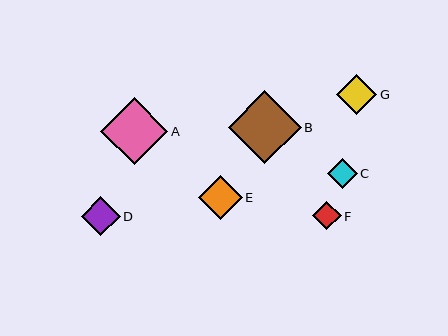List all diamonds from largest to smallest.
From largest to smallest: B, A, E, G, D, C, F.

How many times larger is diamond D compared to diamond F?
Diamond D is approximately 1.4 times the size of diamond F.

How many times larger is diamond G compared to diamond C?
Diamond G is approximately 1.3 times the size of diamond C.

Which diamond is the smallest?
Diamond F is the smallest with a size of approximately 28 pixels.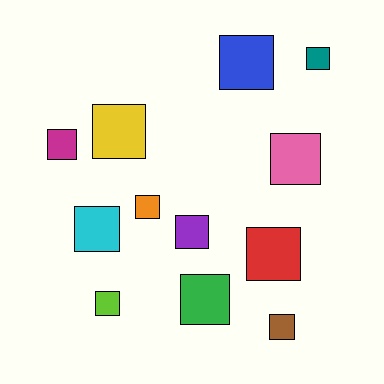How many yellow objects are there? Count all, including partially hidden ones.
There is 1 yellow object.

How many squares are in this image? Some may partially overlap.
There are 12 squares.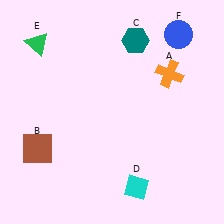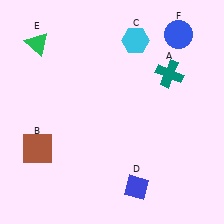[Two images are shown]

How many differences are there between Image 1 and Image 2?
There are 3 differences between the two images.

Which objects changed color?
A changed from orange to teal. C changed from teal to cyan. D changed from cyan to blue.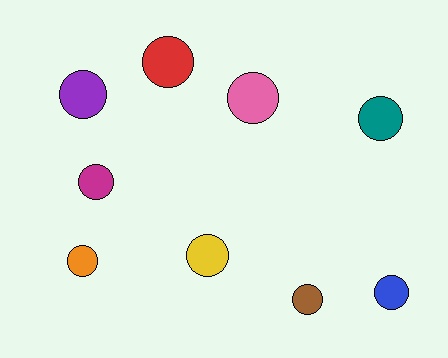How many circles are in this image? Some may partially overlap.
There are 9 circles.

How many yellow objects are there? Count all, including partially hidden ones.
There is 1 yellow object.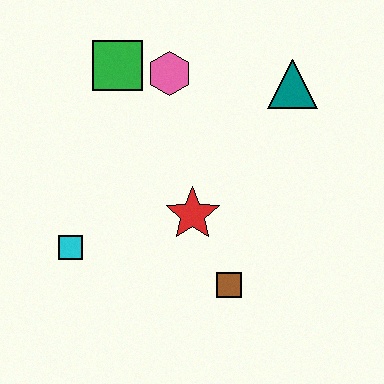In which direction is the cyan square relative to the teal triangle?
The cyan square is to the left of the teal triangle.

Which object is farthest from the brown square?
The green square is farthest from the brown square.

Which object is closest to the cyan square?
The red star is closest to the cyan square.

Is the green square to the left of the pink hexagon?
Yes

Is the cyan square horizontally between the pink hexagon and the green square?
No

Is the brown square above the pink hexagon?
No